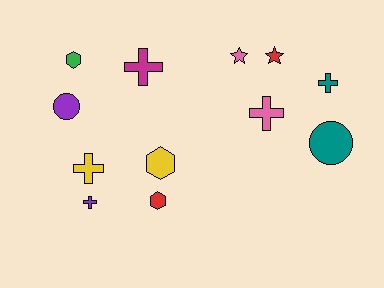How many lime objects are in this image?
There are no lime objects.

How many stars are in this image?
There are 2 stars.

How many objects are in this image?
There are 12 objects.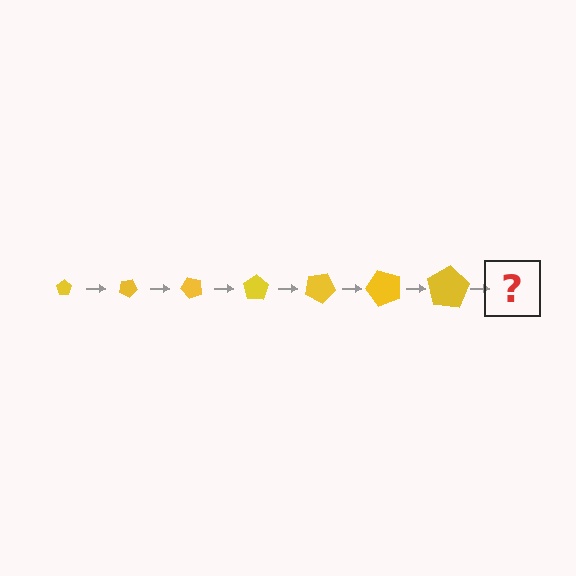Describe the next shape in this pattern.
It should be a pentagon, larger than the previous one and rotated 175 degrees from the start.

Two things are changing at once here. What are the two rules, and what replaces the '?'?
The two rules are that the pentagon grows larger each step and it rotates 25 degrees each step. The '?' should be a pentagon, larger than the previous one and rotated 175 degrees from the start.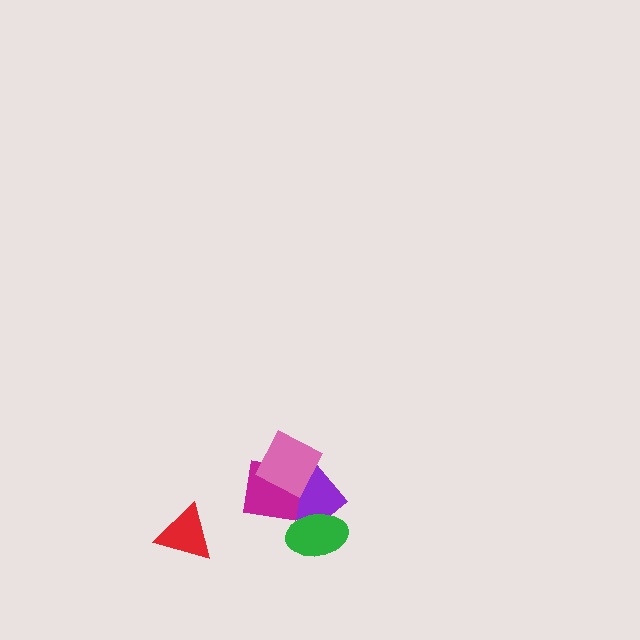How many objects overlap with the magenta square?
2 objects overlap with the magenta square.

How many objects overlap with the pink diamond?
2 objects overlap with the pink diamond.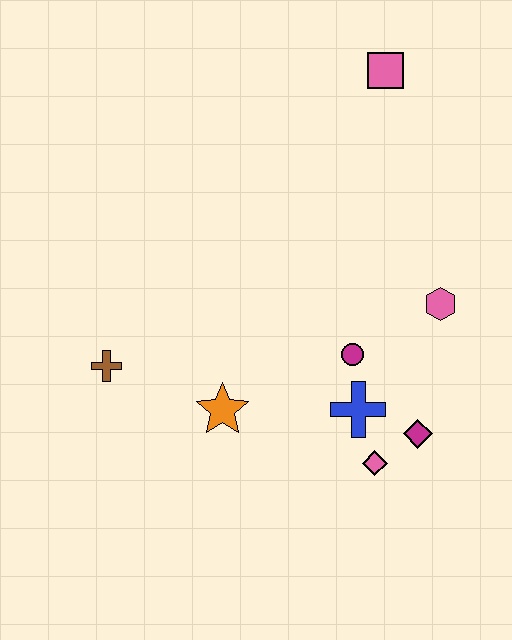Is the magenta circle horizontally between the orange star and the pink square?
Yes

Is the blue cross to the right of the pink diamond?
No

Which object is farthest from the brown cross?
The pink square is farthest from the brown cross.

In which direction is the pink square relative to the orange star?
The pink square is above the orange star.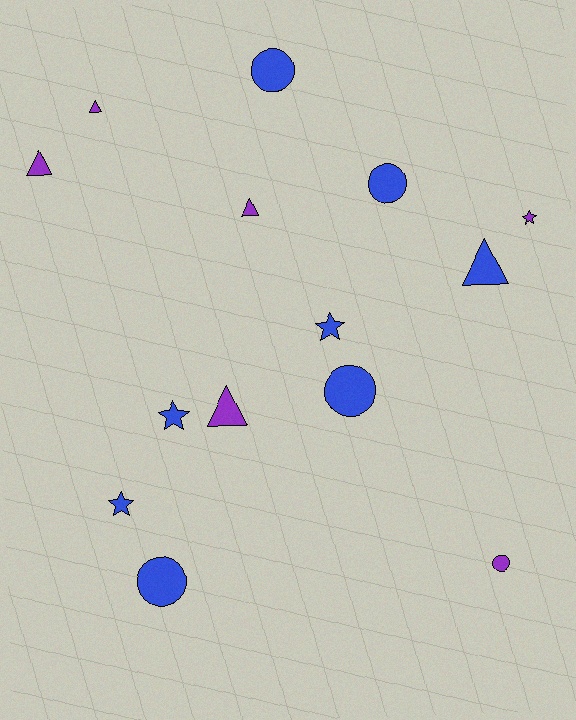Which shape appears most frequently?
Triangle, with 5 objects.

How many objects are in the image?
There are 14 objects.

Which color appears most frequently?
Blue, with 8 objects.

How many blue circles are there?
There are 4 blue circles.